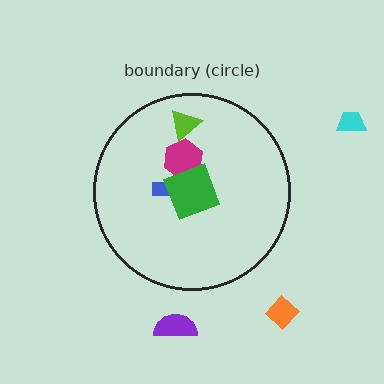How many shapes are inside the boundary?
4 inside, 3 outside.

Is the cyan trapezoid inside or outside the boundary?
Outside.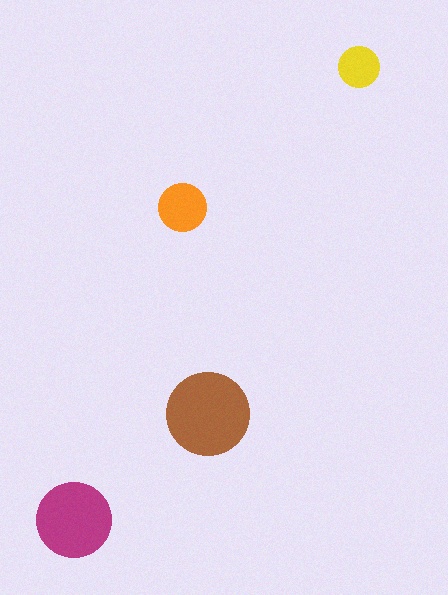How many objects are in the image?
There are 4 objects in the image.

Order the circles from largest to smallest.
the brown one, the magenta one, the orange one, the yellow one.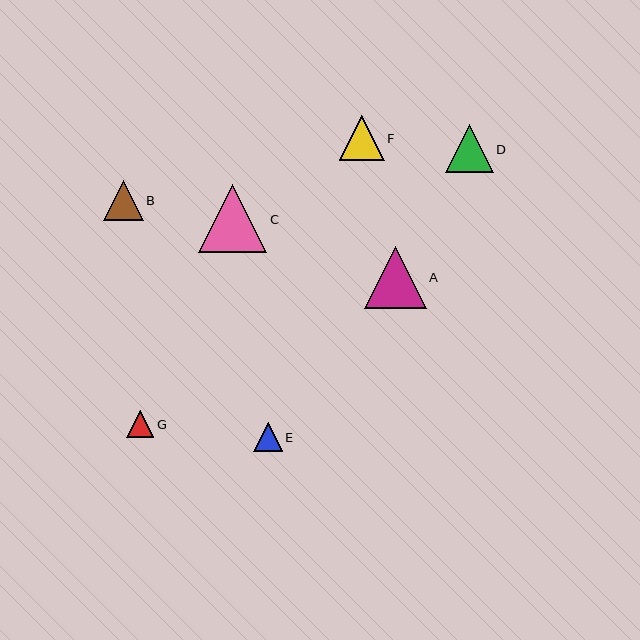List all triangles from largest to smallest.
From largest to smallest: C, A, D, F, B, E, G.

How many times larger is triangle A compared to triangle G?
Triangle A is approximately 2.3 times the size of triangle G.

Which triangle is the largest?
Triangle C is the largest with a size of approximately 68 pixels.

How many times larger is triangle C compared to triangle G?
Triangle C is approximately 2.5 times the size of triangle G.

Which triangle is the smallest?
Triangle G is the smallest with a size of approximately 27 pixels.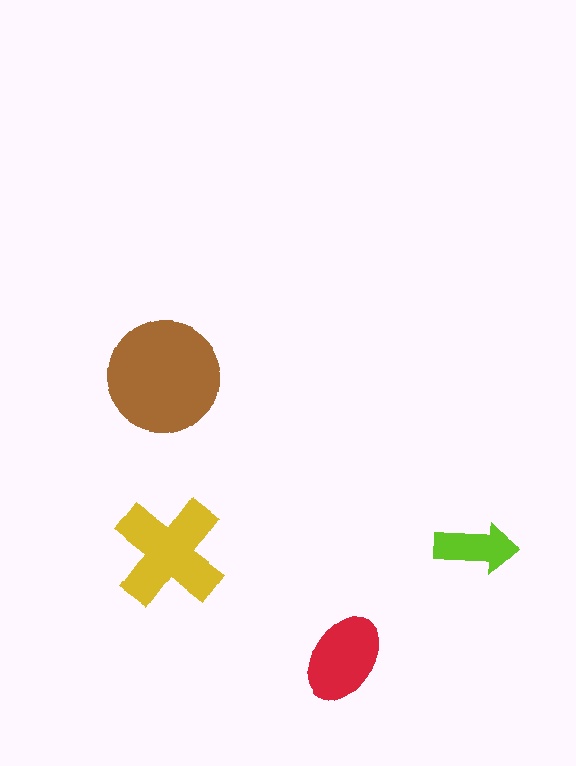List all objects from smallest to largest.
The lime arrow, the red ellipse, the yellow cross, the brown circle.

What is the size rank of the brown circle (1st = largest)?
1st.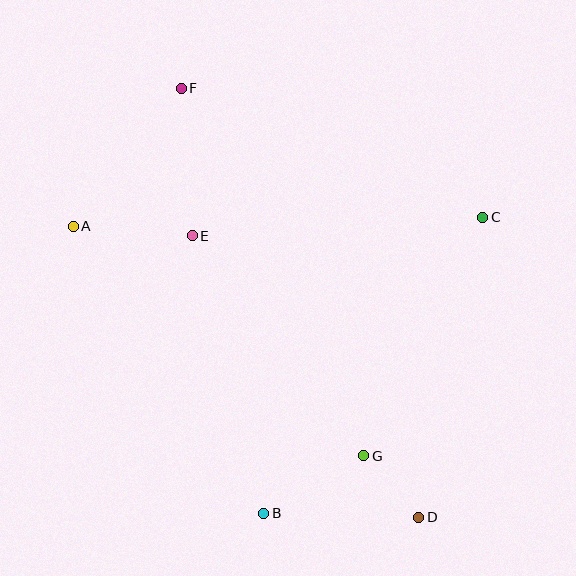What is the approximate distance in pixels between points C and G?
The distance between C and G is approximately 266 pixels.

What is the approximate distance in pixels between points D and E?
The distance between D and E is approximately 362 pixels.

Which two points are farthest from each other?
Points D and F are farthest from each other.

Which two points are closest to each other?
Points D and G are closest to each other.